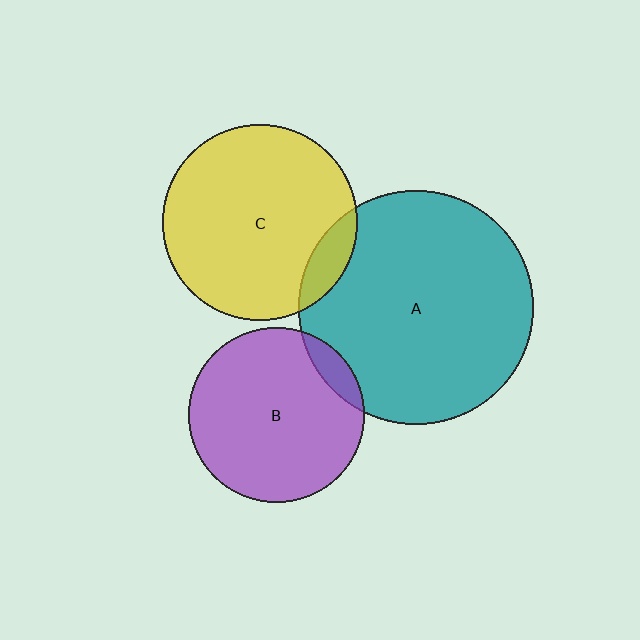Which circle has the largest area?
Circle A (teal).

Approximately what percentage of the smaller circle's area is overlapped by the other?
Approximately 10%.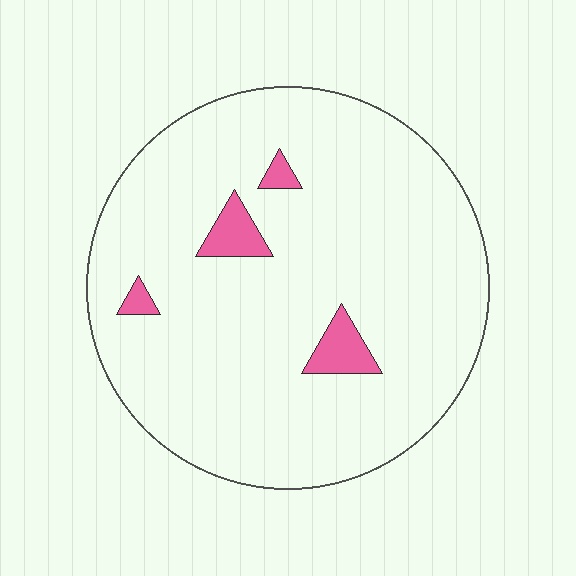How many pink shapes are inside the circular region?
4.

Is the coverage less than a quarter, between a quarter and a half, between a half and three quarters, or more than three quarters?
Less than a quarter.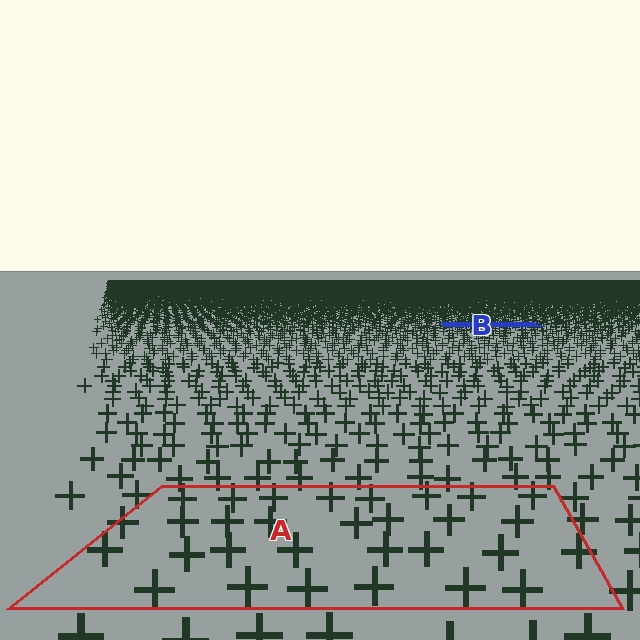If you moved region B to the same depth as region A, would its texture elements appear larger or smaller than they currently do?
They would appear larger. At a closer depth, the same texture elements are projected at a bigger on-screen size.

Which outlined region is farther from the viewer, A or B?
Region B is farther from the viewer — the texture elements inside it appear smaller and more densely packed.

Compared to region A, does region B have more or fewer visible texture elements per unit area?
Region B has more texture elements per unit area — they are packed more densely because it is farther away.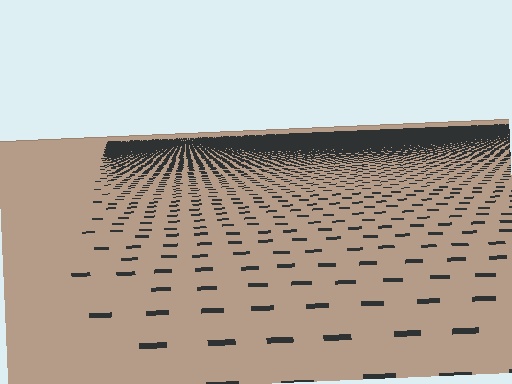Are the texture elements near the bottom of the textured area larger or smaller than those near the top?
Larger. Near the bottom, elements are closer to the viewer and appear at a bigger on-screen size.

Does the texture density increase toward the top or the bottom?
Density increases toward the top.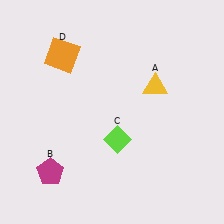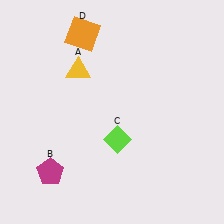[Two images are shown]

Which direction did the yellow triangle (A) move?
The yellow triangle (A) moved left.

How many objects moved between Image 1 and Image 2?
2 objects moved between the two images.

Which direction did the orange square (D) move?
The orange square (D) moved up.